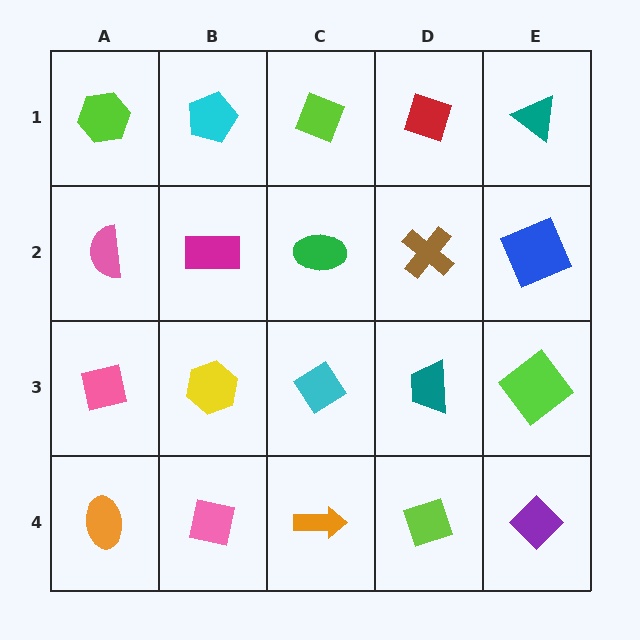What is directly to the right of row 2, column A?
A magenta rectangle.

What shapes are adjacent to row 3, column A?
A pink semicircle (row 2, column A), an orange ellipse (row 4, column A), a yellow hexagon (row 3, column B).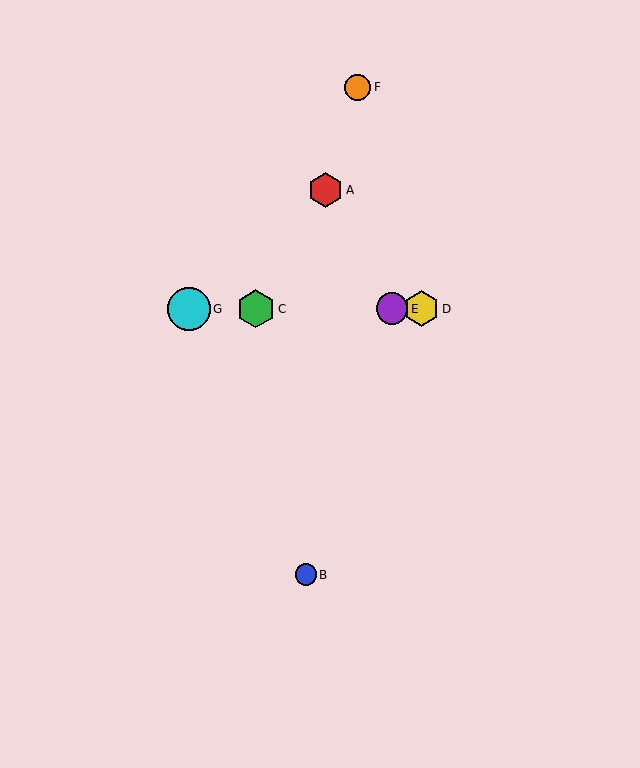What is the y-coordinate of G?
Object G is at y≈309.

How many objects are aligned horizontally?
4 objects (C, D, E, G) are aligned horizontally.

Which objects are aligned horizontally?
Objects C, D, E, G are aligned horizontally.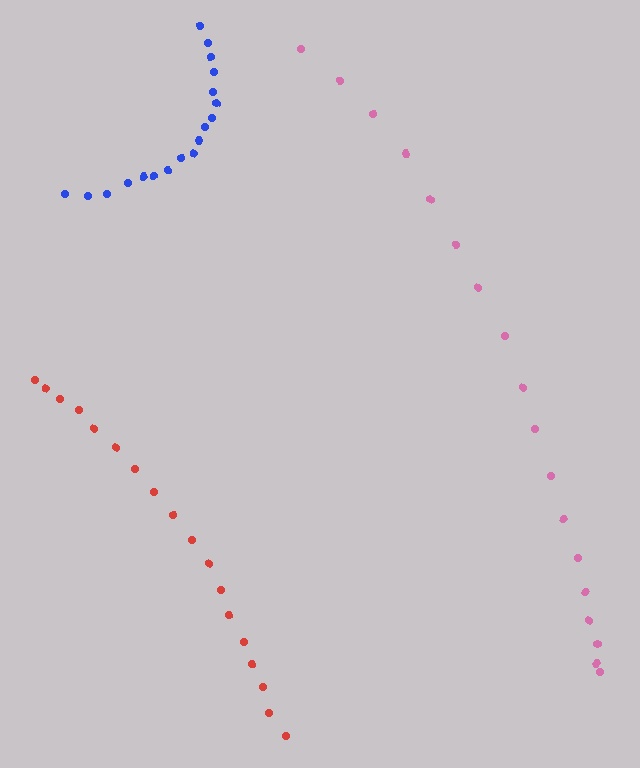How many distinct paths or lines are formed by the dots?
There are 3 distinct paths.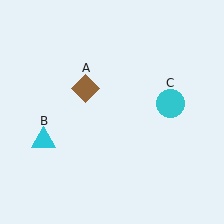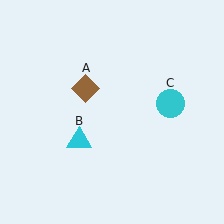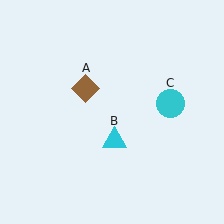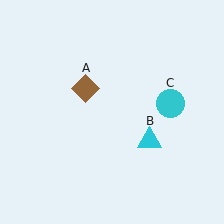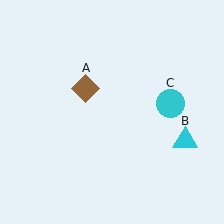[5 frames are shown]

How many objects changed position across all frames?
1 object changed position: cyan triangle (object B).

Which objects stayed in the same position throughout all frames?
Brown diamond (object A) and cyan circle (object C) remained stationary.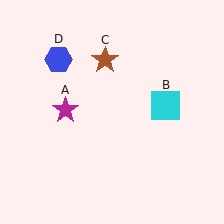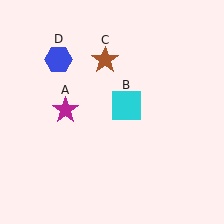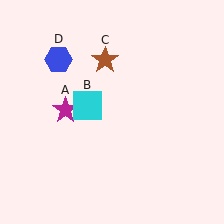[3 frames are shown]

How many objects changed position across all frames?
1 object changed position: cyan square (object B).